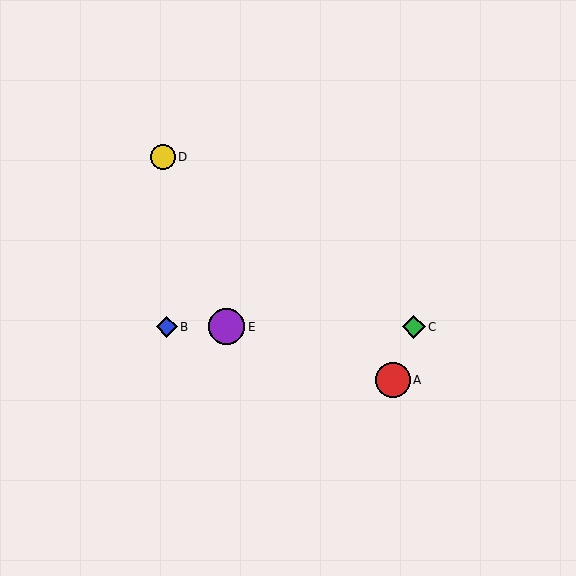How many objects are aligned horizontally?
3 objects (B, C, E) are aligned horizontally.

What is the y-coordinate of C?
Object C is at y≈327.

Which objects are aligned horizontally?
Objects B, C, E are aligned horizontally.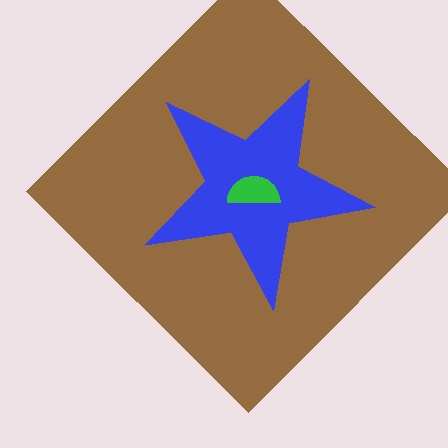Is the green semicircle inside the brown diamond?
Yes.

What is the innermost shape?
The green semicircle.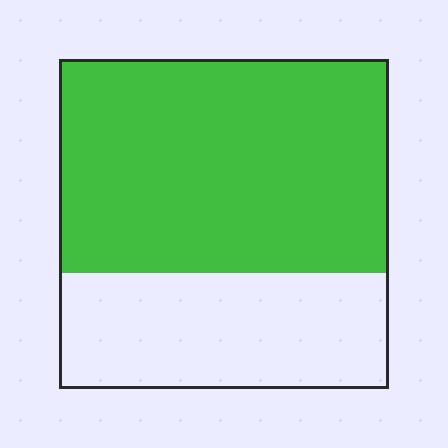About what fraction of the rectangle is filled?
About two thirds (2/3).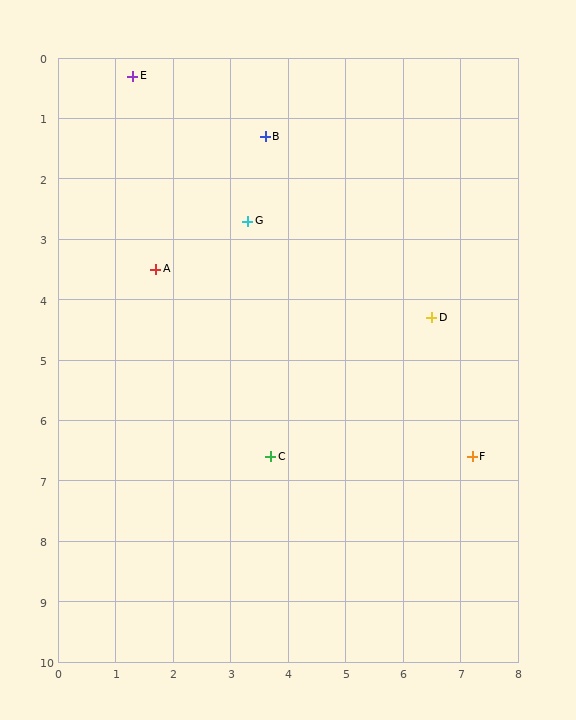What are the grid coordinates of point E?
Point E is at approximately (1.3, 0.3).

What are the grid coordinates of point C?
Point C is at approximately (3.7, 6.6).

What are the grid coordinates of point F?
Point F is at approximately (7.2, 6.6).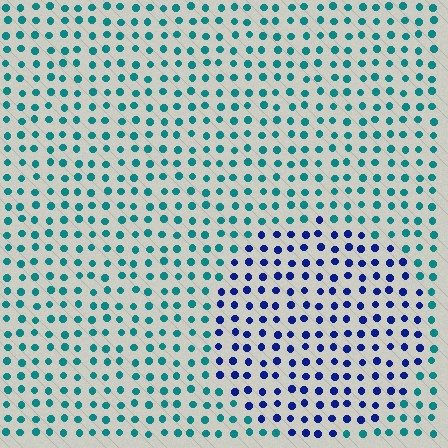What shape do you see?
I see a circle.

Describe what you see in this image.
The image is filled with small teal elements in a uniform arrangement. A circle-shaped region is visible where the elements are tinted to a slightly different hue, forming a subtle color boundary.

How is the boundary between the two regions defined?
The boundary is defined purely by a slight shift in hue (about 53 degrees). Spacing, size, and orientation are identical on both sides.